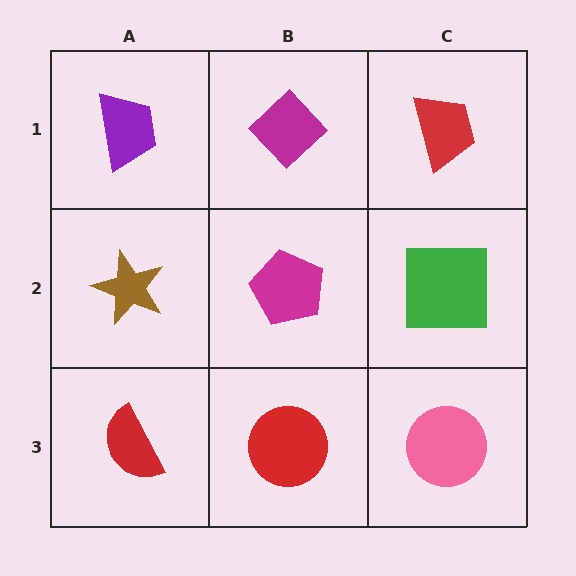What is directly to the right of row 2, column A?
A magenta pentagon.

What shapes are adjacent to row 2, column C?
A red trapezoid (row 1, column C), a pink circle (row 3, column C), a magenta pentagon (row 2, column B).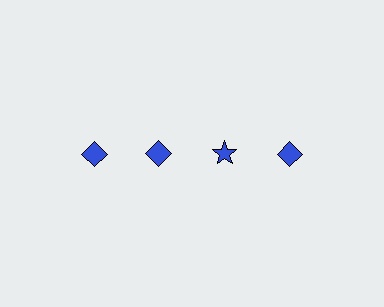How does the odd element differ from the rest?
It has a different shape: star instead of diamond.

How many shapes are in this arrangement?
There are 4 shapes arranged in a grid pattern.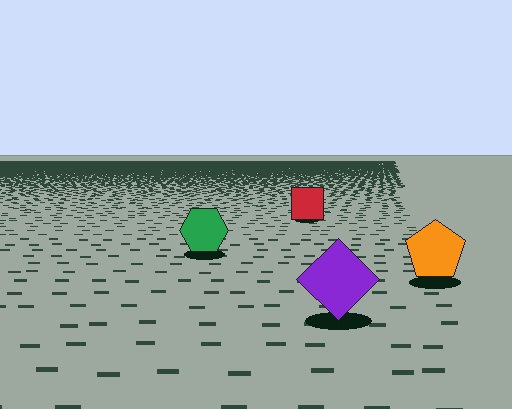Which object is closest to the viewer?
The purple diamond is closest. The texture marks near it are larger and more spread out.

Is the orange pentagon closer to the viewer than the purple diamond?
No. The purple diamond is closer — you can tell from the texture gradient: the ground texture is coarser near it.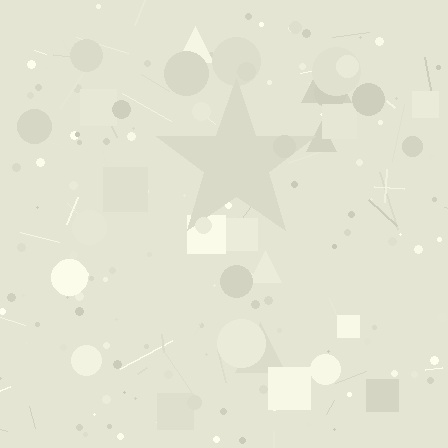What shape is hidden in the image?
A star is hidden in the image.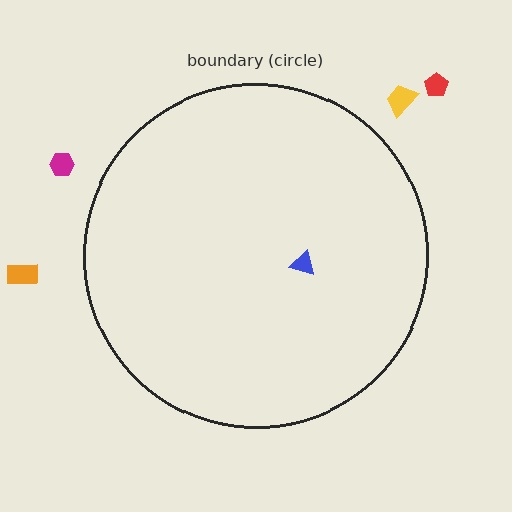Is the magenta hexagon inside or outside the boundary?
Outside.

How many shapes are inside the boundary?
1 inside, 4 outside.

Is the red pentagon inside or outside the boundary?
Outside.